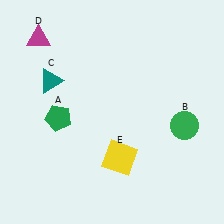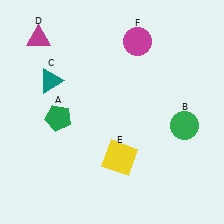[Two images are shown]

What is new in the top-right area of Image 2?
A magenta circle (F) was added in the top-right area of Image 2.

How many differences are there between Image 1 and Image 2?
There is 1 difference between the two images.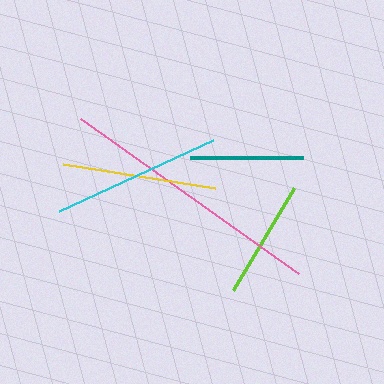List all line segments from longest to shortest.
From longest to shortest: pink, cyan, yellow, lime, teal.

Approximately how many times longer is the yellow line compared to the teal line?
The yellow line is approximately 1.4 times the length of the teal line.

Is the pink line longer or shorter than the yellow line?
The pink line is longer than the yellow line.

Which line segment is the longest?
The pink line is the longest at approximately 267 pixels.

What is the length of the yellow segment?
The yellow segment is approximately 155 pixels long.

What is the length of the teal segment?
The teal segment is approximately 113 pixels long.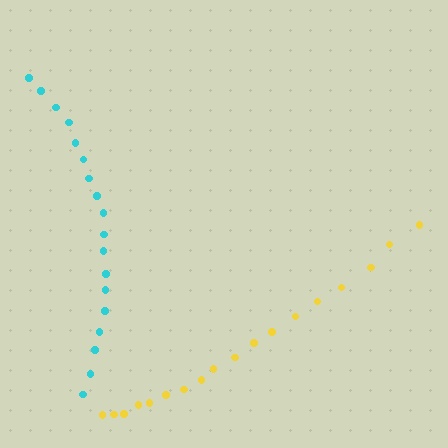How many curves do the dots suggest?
There are 2 distinct paths.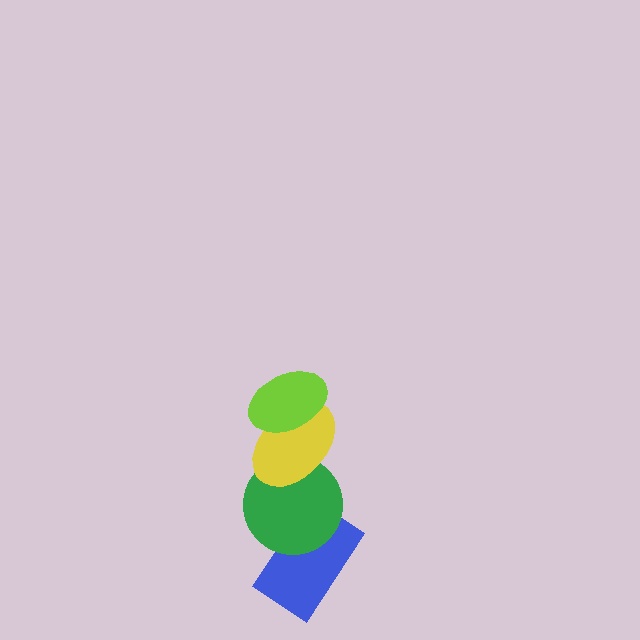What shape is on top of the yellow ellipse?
The lime ellipse is on top of the yellow ellipse.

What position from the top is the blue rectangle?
The blue rectangle is 4th from the top.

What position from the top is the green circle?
The green circle is 3rd from the top.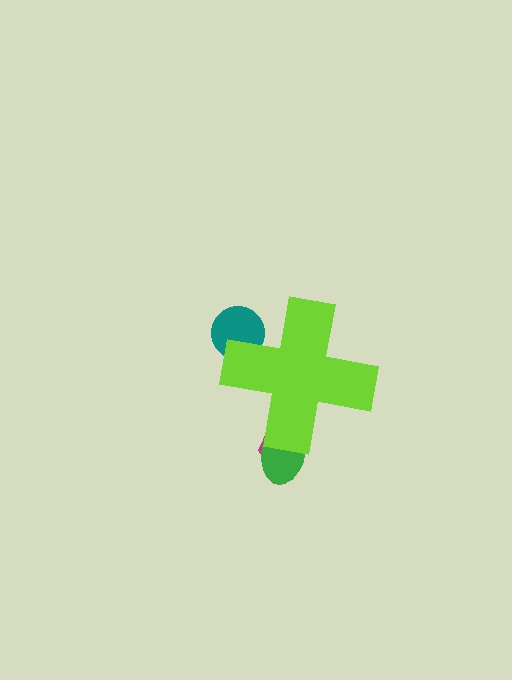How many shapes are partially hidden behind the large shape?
3 shapes are partially hidden.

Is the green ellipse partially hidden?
Yes, the green ellipse is partially hidden behind the lime cross.